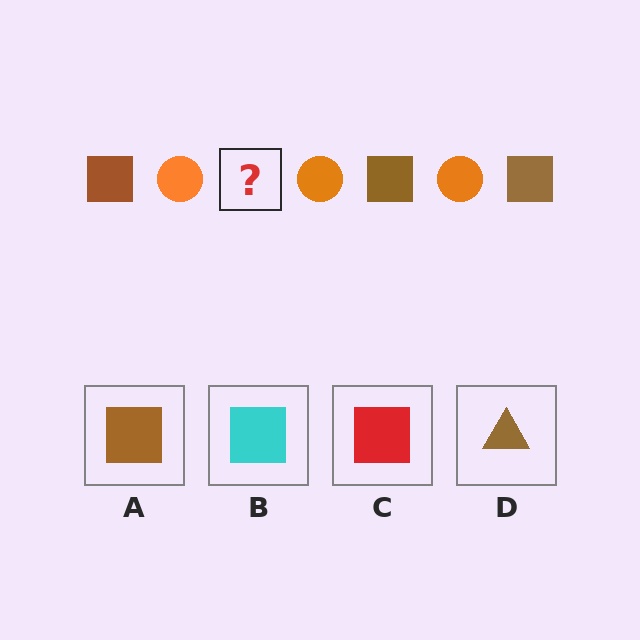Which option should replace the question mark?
Option A.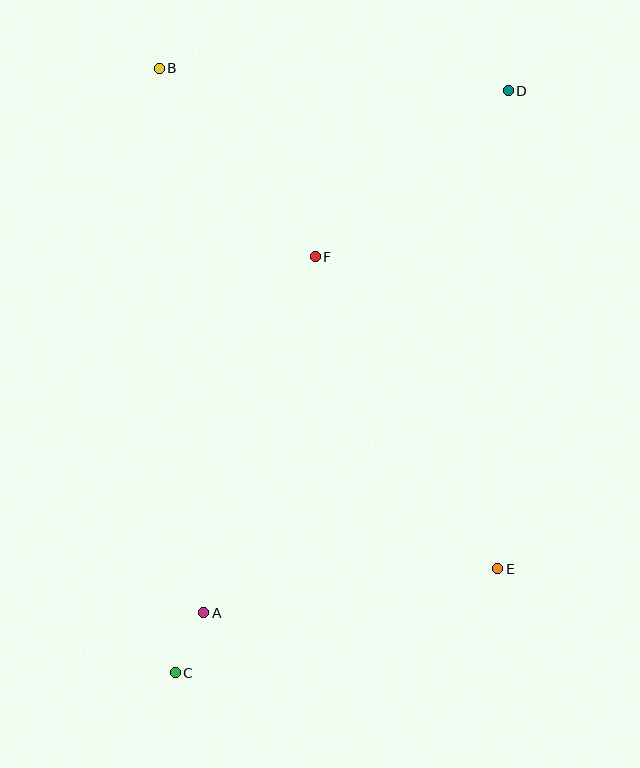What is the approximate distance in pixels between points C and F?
The distance between C and F is approximately 439 pixels.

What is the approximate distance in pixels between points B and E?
The distance between B and E is approximately 604 pixels.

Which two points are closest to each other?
Points A and C are closest to each other.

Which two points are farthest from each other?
Points C and D are farthest from each other.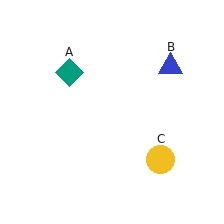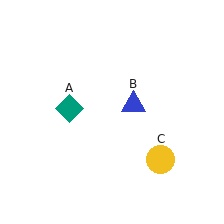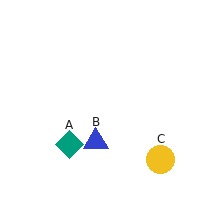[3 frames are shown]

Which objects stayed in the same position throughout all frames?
Yellow circle (object C) remained stationary.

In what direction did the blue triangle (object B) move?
The blue triangle (object B) moved down and to the left.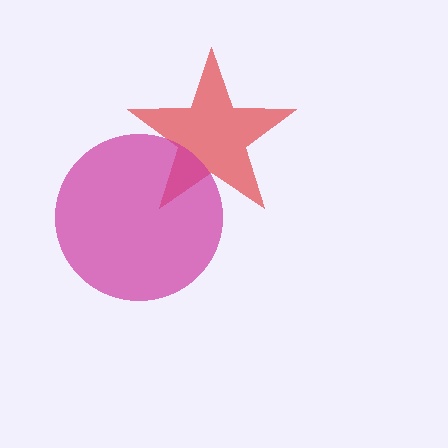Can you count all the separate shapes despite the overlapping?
Yes, there are 2 separate shapes.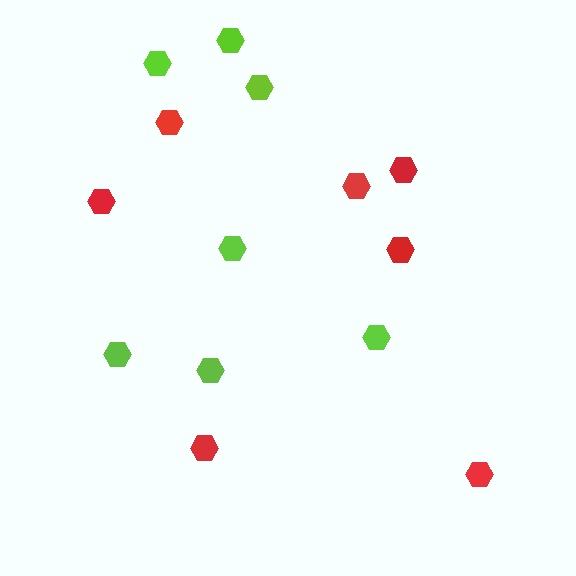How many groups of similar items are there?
There are 2 groups: one group of red hexagons (7) and one group of lime hexagons (7).